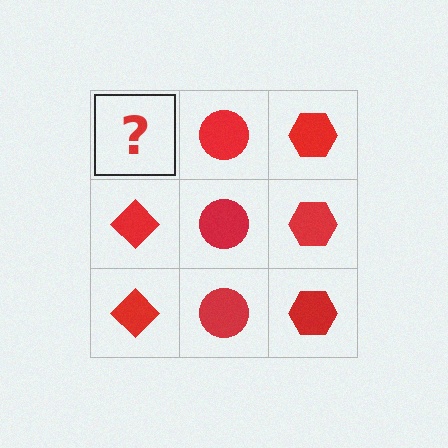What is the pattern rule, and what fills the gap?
The rule is that each column has a consistent shape. The gap should be filled with a red diamond.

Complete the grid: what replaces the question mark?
The question mark should be replaced with a red diamond.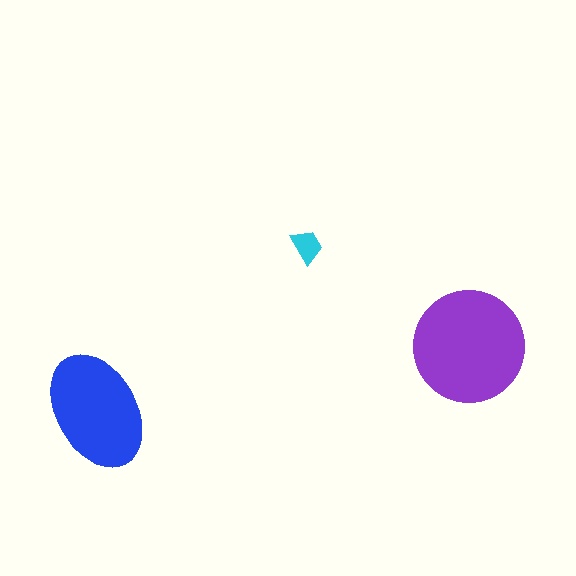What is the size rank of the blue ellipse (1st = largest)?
2nd.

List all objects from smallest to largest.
The cyan trapezoid, the blue ellipse, the purple circle.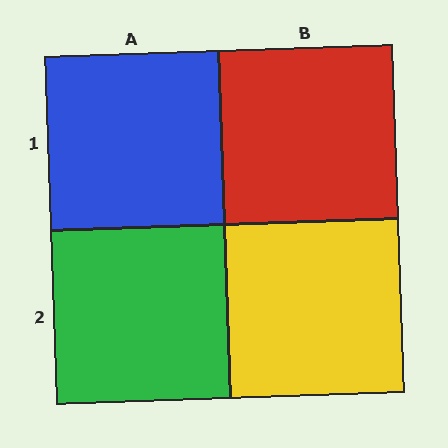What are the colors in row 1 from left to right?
Blue, red.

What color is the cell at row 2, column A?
Green.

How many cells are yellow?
1 cell is yellow.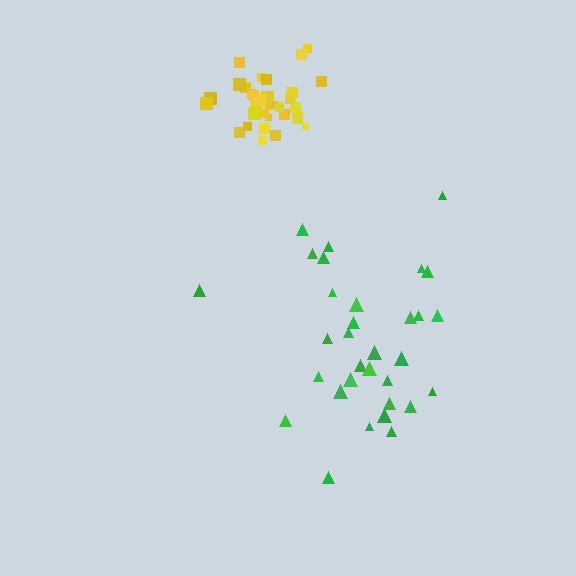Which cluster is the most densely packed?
Yellow.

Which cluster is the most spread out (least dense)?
Green.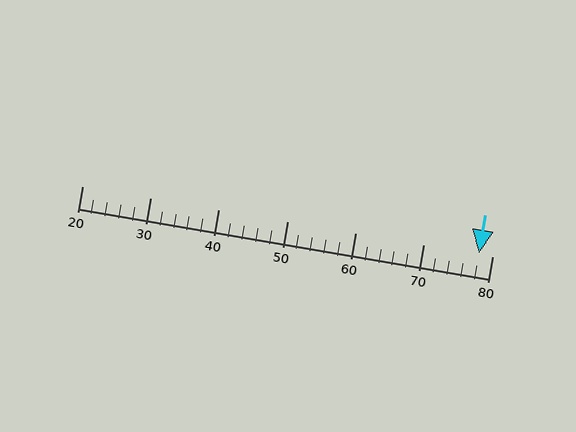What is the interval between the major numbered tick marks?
The major tick marks are spaced 10 units apart.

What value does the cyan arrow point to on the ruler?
The cyan arrow points to approximately 78.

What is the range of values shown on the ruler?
The ruler shows values from 20 to 80.